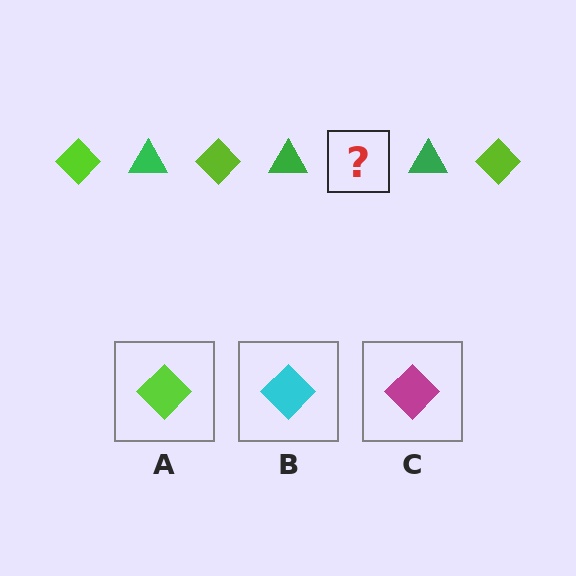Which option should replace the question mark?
Option A.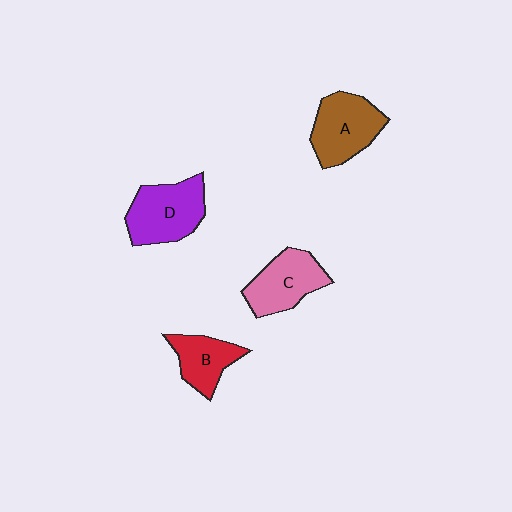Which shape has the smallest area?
Shape B (red).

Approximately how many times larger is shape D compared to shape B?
Approximately 1.5 times.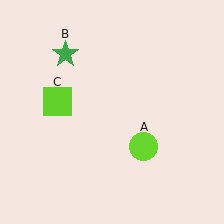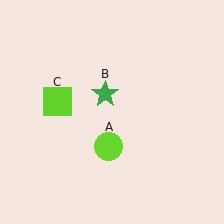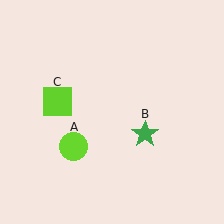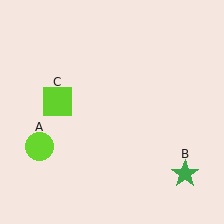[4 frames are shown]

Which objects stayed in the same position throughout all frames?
Lime square (object C) remained stationary.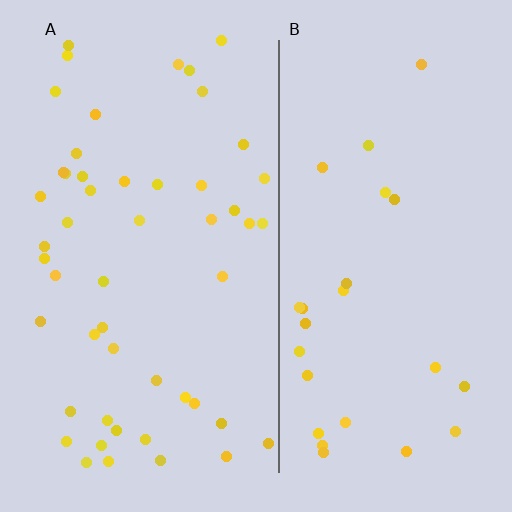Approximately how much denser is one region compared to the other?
Approximately 2.0× — region A over region B.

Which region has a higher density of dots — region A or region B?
A (the left).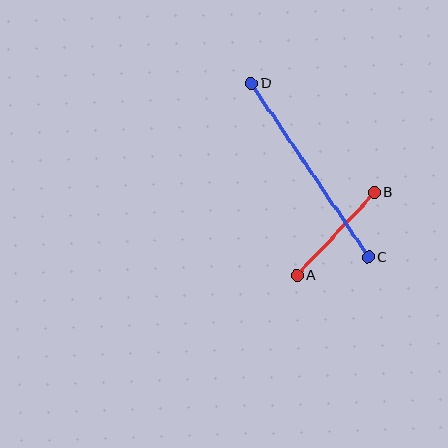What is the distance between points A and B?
The distance is approximately 113 pixels.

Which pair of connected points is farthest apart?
Points C and D are farthest apart.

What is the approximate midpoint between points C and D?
The midpoint is at approximately (310, 170) pixels.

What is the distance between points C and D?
The distance is approximately 209 pixels.